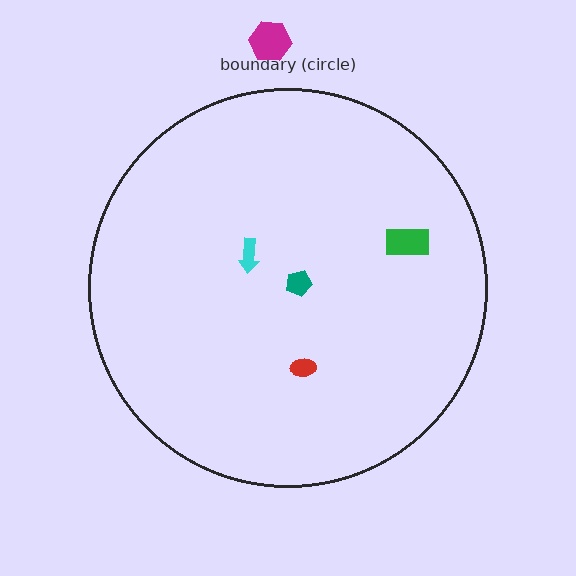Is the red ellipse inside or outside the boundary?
Inside.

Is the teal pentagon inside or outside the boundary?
Inside.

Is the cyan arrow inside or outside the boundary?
Inside.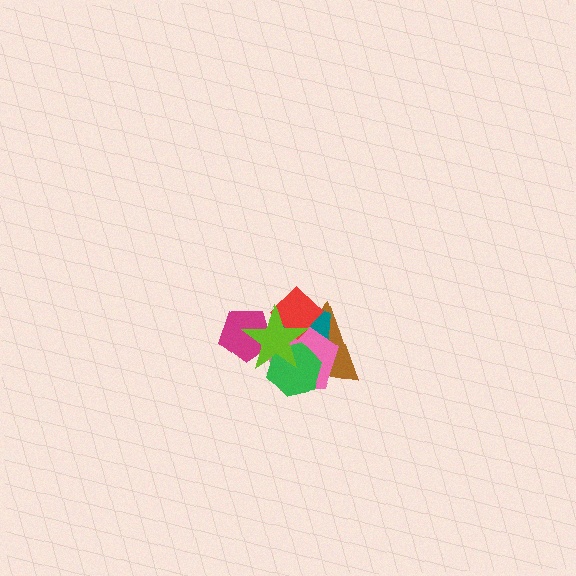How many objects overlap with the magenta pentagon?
1 object overlaps with the magenta pentagon.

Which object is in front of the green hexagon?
The lime star is in front of the green hexagon.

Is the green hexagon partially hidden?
Yes, it is partially covered by another shape.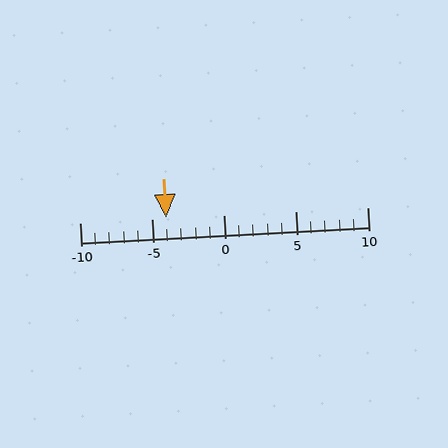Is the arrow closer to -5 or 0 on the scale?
The arrow is closer to -5.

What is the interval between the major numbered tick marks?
The major tick marks are spaced 5 units apart.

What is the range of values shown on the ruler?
The ruler shows values from -10 to 10.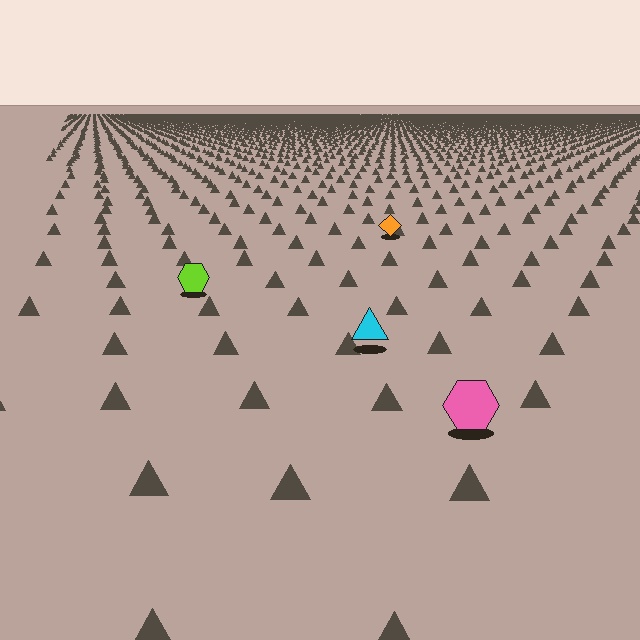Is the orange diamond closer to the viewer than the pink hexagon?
No. The pink hexagon is closer — you can tell from the texture gradient: the ground texture is coarser near it.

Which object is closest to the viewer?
The pink hexagon is closest. The texture marks near it are larger and more spread out.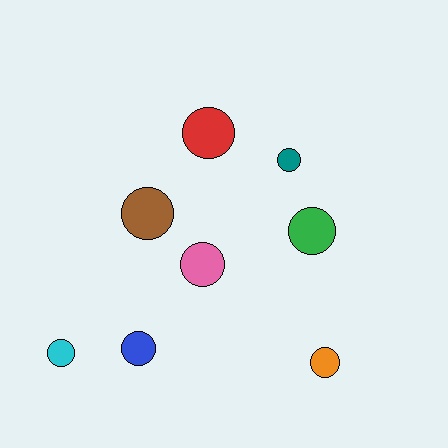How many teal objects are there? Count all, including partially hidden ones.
There is 1 teal object.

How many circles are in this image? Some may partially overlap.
There are 8 circles.